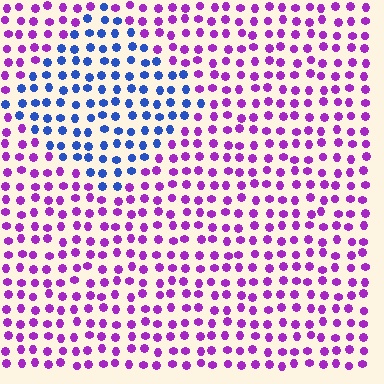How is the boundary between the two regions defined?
The boundary is defined purely by a slight shift in hue (about 64 degrees). Spacing, size, and orientation are identical on both sides.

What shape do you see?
I see a diamond.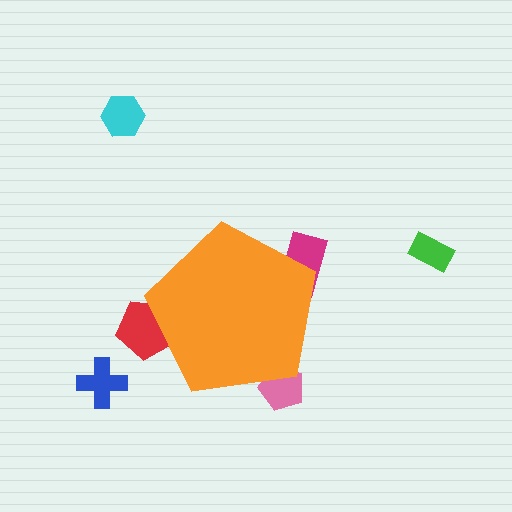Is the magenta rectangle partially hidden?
Yes, the magenta rectangle is partially hidden behind the orange pentagon.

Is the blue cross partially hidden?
No, the blue cross is fully visible.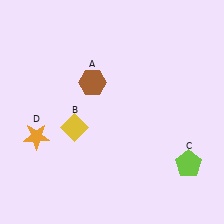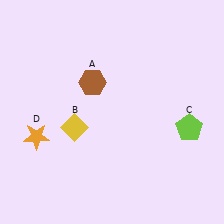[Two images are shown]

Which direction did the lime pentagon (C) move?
The lime pentagon (C) moved up.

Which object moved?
The lime pentagon (C) moved up.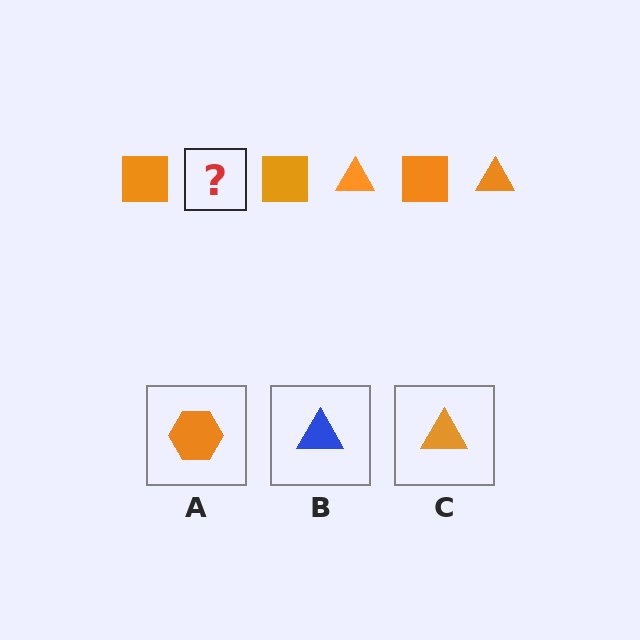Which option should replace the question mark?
Option C.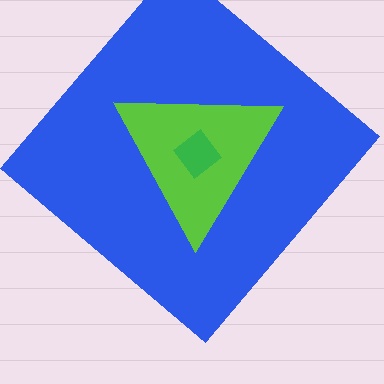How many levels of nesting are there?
3.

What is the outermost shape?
The blue diamond.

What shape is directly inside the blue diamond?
The lime triangle.